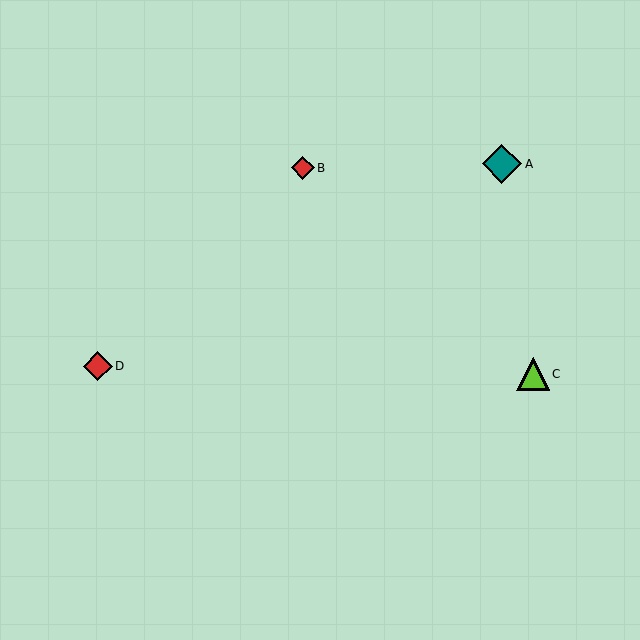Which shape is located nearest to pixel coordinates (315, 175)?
The red diamond (labeled B) at (303, 168) is nearest to that location.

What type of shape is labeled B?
Shape B is a red diamond.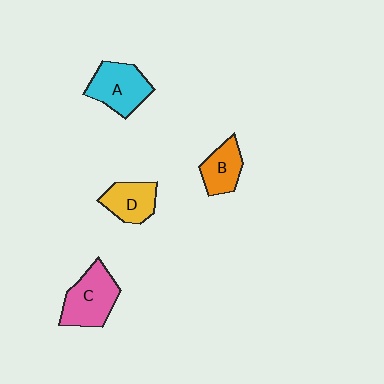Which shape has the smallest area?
Shape B (orange).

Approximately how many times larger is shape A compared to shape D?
Approximately 1.3 times.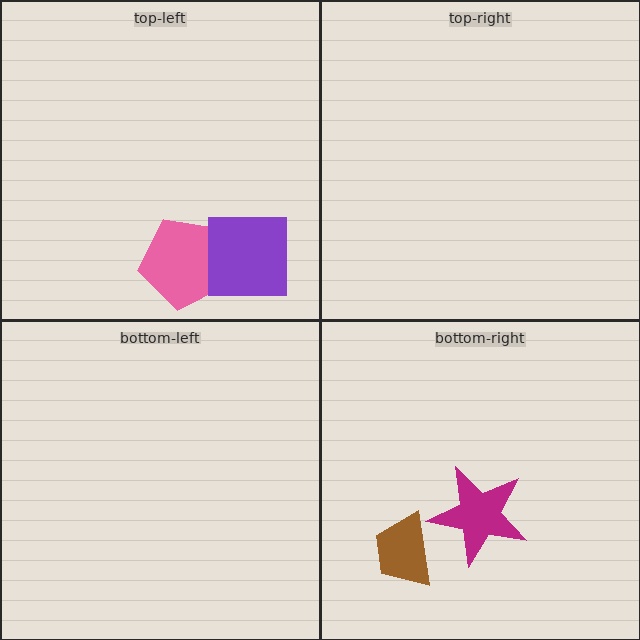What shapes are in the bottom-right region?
The magenta star, the brown trapezoid.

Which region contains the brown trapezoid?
The bottom-right region.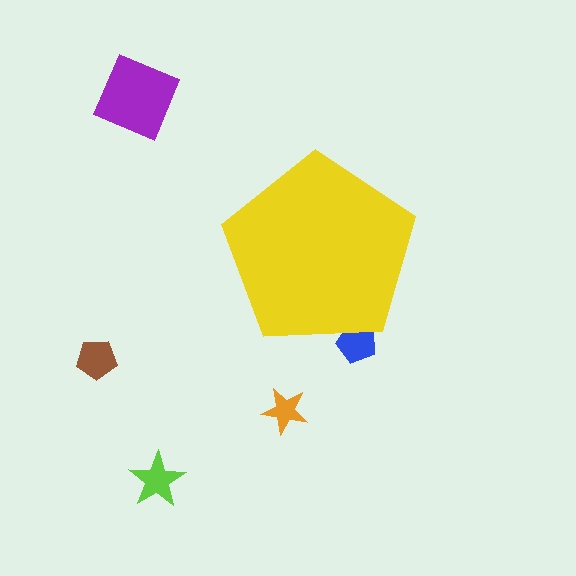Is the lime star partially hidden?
No, the lime star is fully visible.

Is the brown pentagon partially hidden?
No, the brown pentagon is fully visible.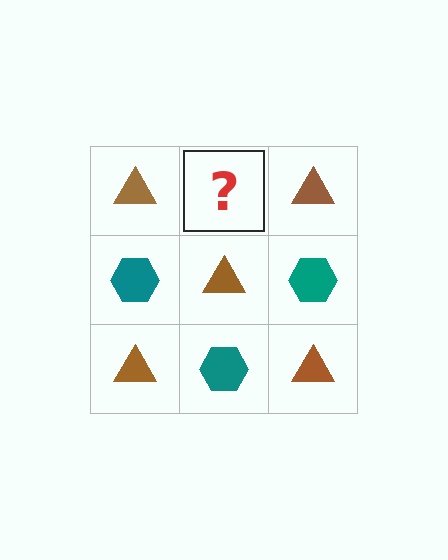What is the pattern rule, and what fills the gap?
The rule is that it alternates brown triangle and teal hexagon in a checkerboard pattern. The gap should be filled with a teal hexagon.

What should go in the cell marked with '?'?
The missing cell should contain a teal hexagon.